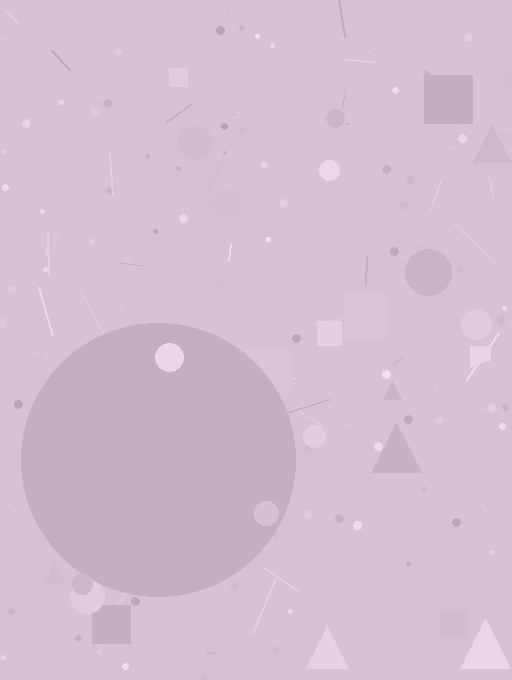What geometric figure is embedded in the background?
A circle is embedded in the background.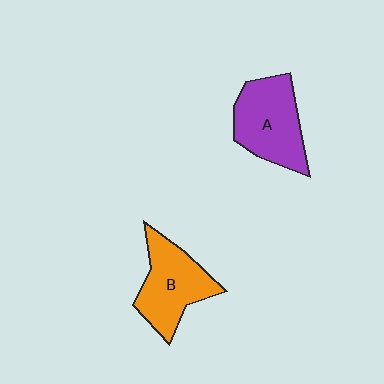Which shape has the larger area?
Shape A (purple).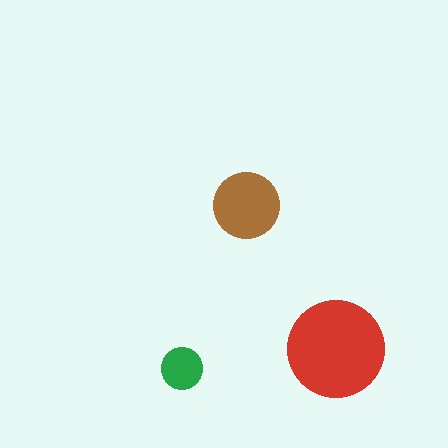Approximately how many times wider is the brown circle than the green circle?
About 1.5 times wider.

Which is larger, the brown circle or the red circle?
The red one.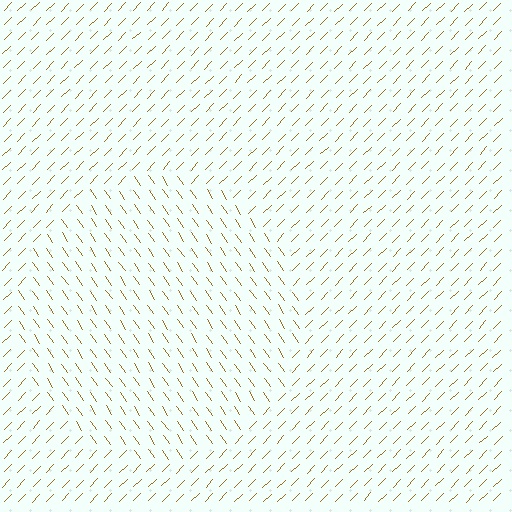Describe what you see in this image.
The image is filled with small brown line segments. A circle region in the image has lines oriented differently from the surrounding lines, creating a visible texture boundary.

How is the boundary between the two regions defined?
The boundary is defined purely by a change in line orientation (approximately 79 degrees difference). All lines are the same color and thickness.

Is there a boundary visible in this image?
Yes, there is a texture boundary formed by a change in line orientation.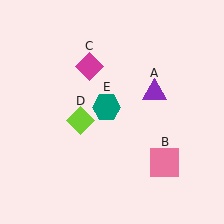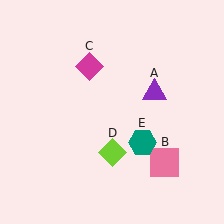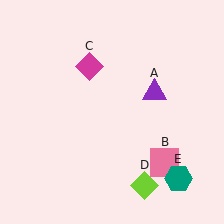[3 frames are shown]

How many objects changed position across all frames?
2 objects changed position: lime diamond (object D), teal hexagon (object E).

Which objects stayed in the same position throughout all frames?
Purple triangle (object A) and pink square (object B) and magenta diamond (object C) remained stationary.